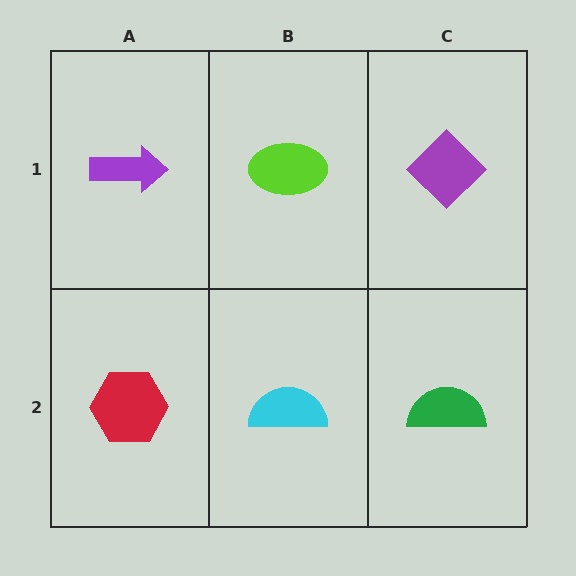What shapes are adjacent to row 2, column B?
A lime ellipse (row 1, column B), a red hexagon (row 2, column A), a green semicircle (row 2, column C).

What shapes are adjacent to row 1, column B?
A cyan semicircle (row 2, column B), a purple arrow (row 1, column A), a purple diamond (row 1, column C).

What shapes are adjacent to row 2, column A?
A purple arrow (row 1, column A), a cyan semicircle (row 2, column B).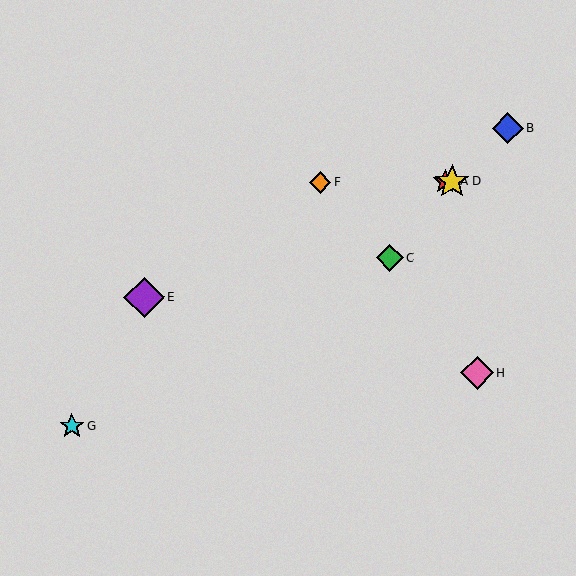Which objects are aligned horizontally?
Objects A, D, F are aligned horizontally.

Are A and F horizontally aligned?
Yes, both are at y≈182.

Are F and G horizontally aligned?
No, F is at y≈182 and G is at y≈426.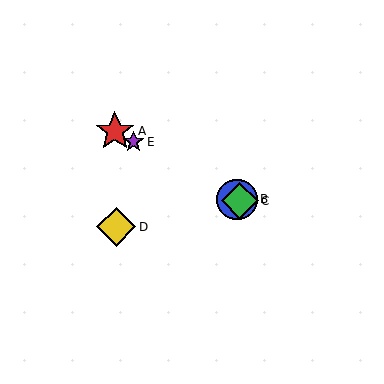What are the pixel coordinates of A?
Object A is at (115, 131).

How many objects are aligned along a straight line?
4 objects (A, B, C, E) are aligned along a straight line.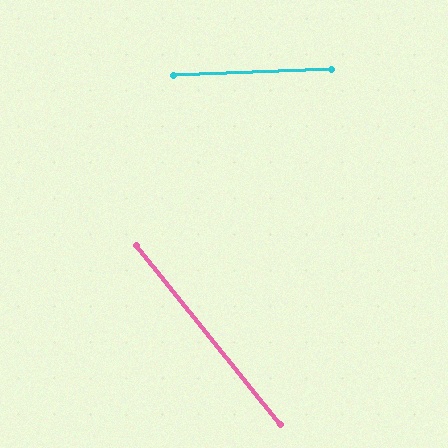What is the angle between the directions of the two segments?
Approximately 53 degrees.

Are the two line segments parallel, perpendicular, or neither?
Neither parallel nor perpendicular — they differ by about 53°.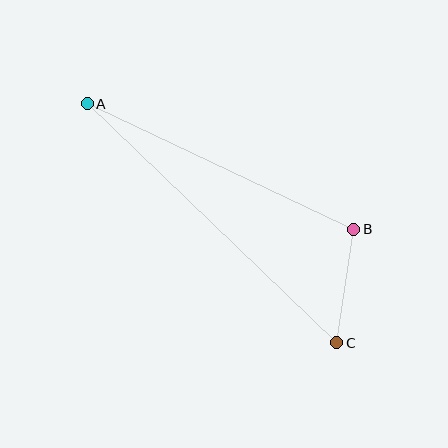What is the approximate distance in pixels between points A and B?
The distance between A and B is approximately 295 pixels.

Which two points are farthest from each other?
Points A and C are farthest from each other.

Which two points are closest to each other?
Points B and C are closest to each other.